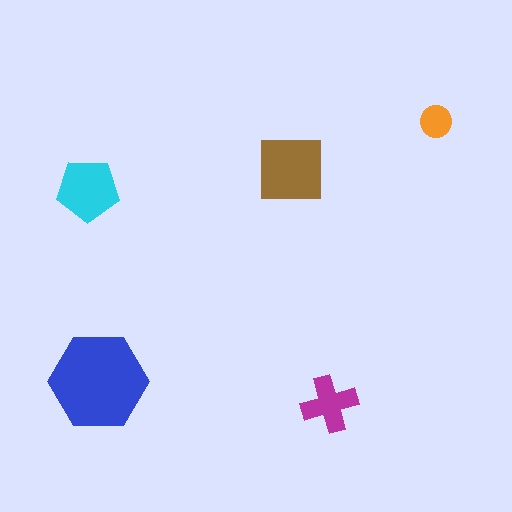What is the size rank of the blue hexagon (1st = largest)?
1st.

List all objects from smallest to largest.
The orange circle, the magenta cross, the cyan pentagon, the brown square, the blue hexagon.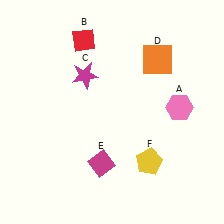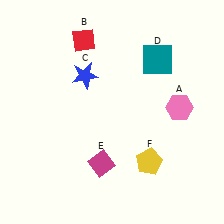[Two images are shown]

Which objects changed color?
C changed from magenta to blue. D changed from orange to teal.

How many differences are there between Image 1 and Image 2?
There are 2 differences between the two images.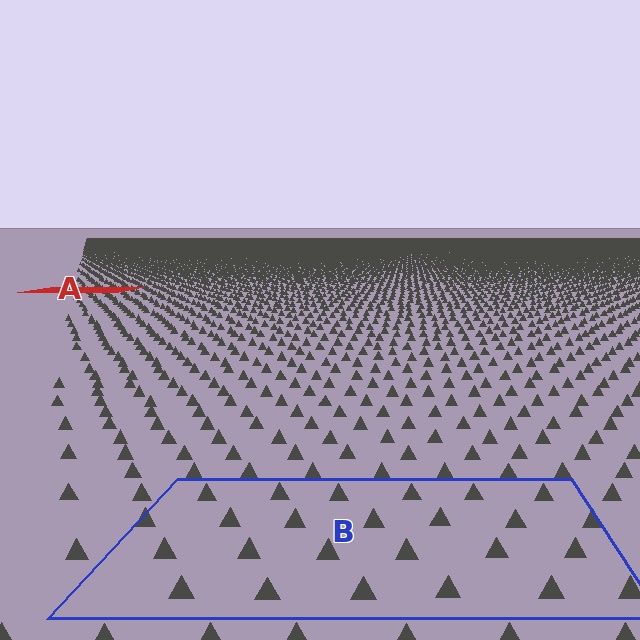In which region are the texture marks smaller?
The texture marks are smaller in region A, because it is farther away.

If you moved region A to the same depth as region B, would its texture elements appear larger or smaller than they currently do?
They would appear larger. At a closer depth, the same texture elements are projected at a bigger on-screen size.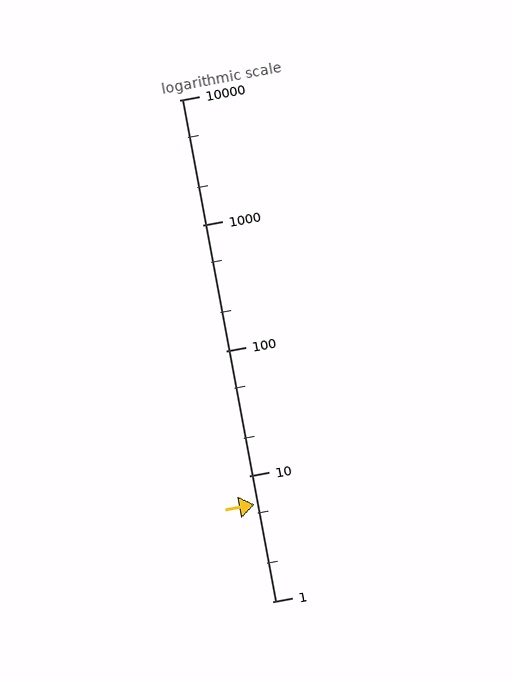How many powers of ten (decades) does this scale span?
The scale spans 4 decades, from 1 to 10000.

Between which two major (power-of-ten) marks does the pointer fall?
The pointer is between 1 and 10.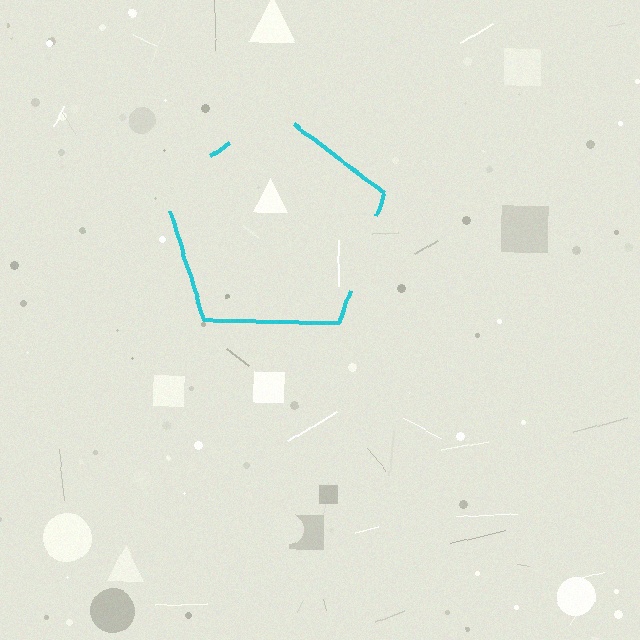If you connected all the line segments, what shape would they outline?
They would outline a pentagon.